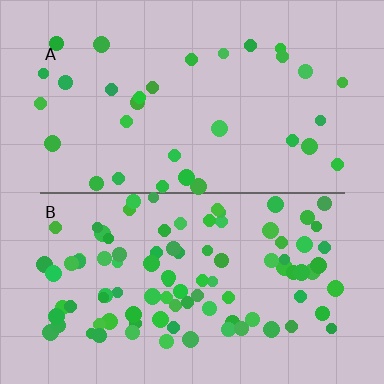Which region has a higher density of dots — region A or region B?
B (the bottom).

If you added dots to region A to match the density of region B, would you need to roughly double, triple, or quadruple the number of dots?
Approximately triple.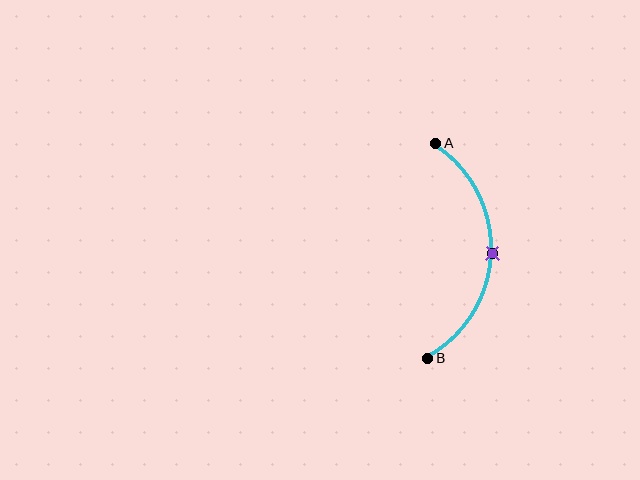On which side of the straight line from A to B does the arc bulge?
The arc bulges to the right of the straight line connecting A and B.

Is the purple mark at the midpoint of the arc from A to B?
Yes. The purple mark lies on the arc at equal arc-length from both A and B — it is the arc midpoint.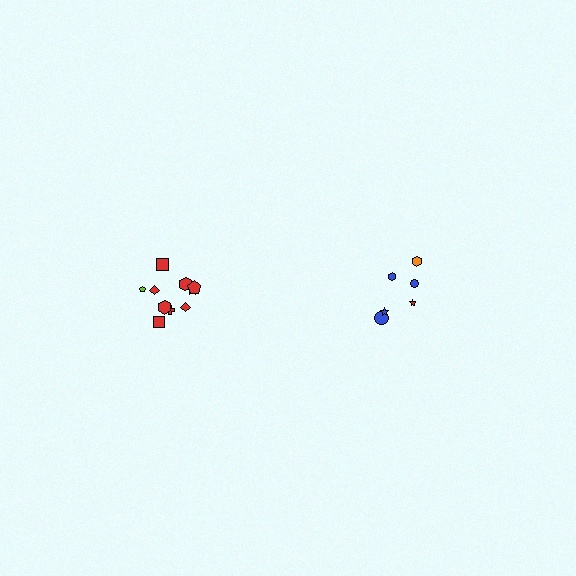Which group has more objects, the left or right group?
The left group.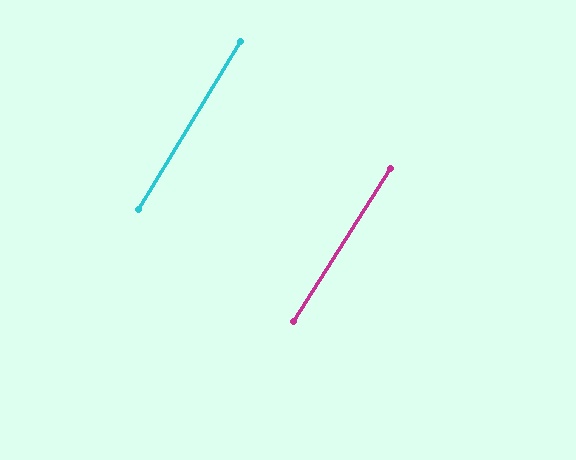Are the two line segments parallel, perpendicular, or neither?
Parallel — their directions differ by only 1.2°.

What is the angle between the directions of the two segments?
Approximately 1 degree.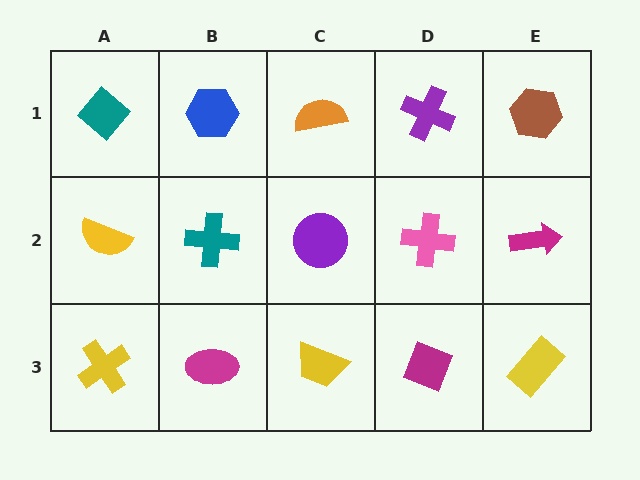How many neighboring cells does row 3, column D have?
3.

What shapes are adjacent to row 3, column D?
A pink cross (row 2, column D), a yellow trapezoid (row 3, column C), a yellow rectangle (row 3, column E).